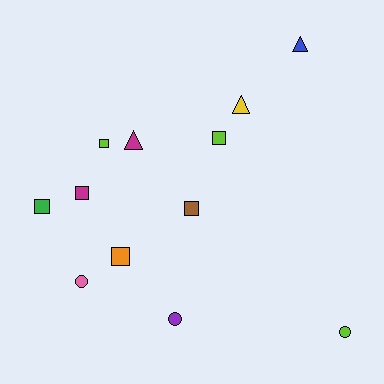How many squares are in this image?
There are 6 squares.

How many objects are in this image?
There are 12 objects.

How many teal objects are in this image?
There are no teal objects.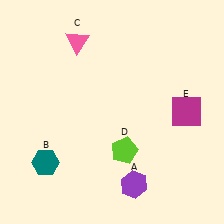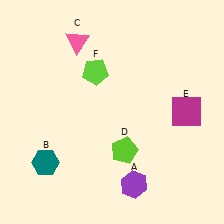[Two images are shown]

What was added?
A lime pentagon (F) was added in Image 2.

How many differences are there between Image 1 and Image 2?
There is 1 difference between the two images.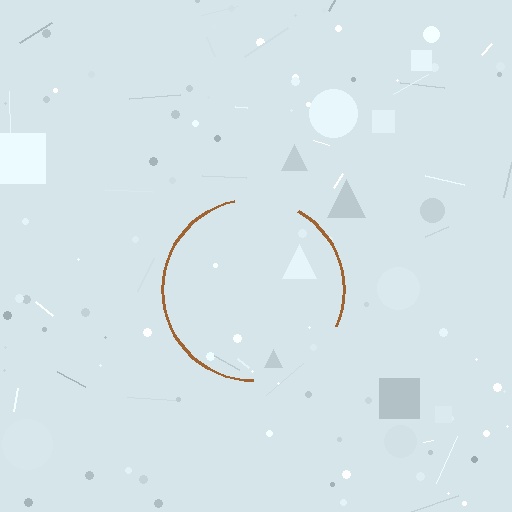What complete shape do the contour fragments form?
The contour fragments form a circle.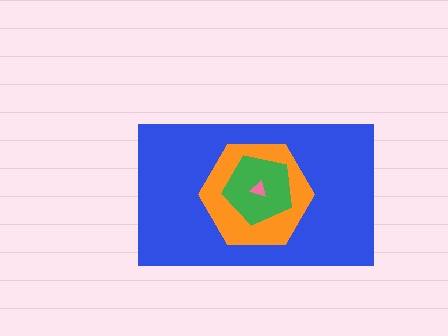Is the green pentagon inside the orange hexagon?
Yes.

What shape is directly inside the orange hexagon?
The green pentagon.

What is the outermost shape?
The blue rectangle.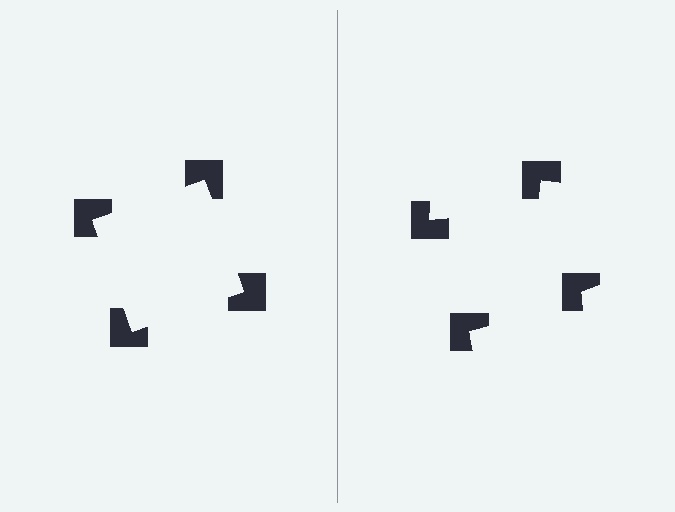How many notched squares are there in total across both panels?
8 — 4 on each side.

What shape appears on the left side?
An illusory square.